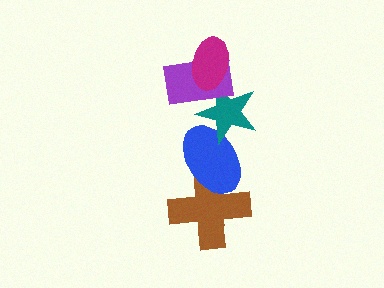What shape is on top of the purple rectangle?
The magenta ellipse is on top of the purple rectangle.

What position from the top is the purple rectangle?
The purple rectangle is 2nd from the top.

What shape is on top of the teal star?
The purple rectangle is on top of the teal star.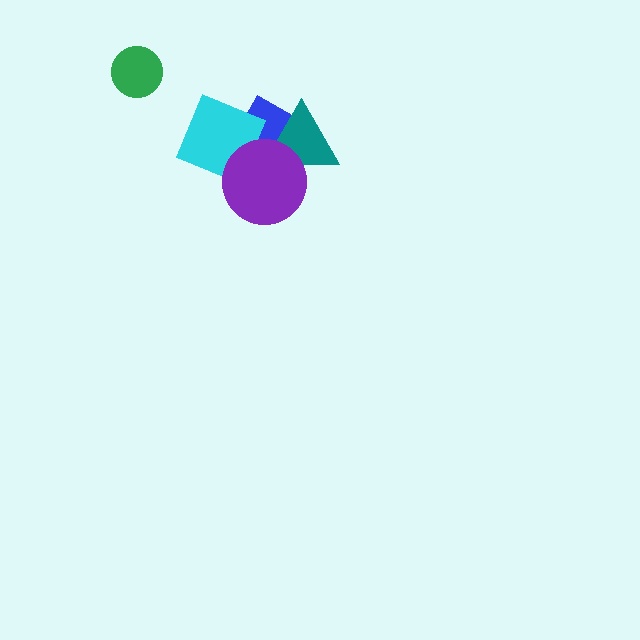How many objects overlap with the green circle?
0 objects overlap with the green circle.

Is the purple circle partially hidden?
No, no other shape covers it.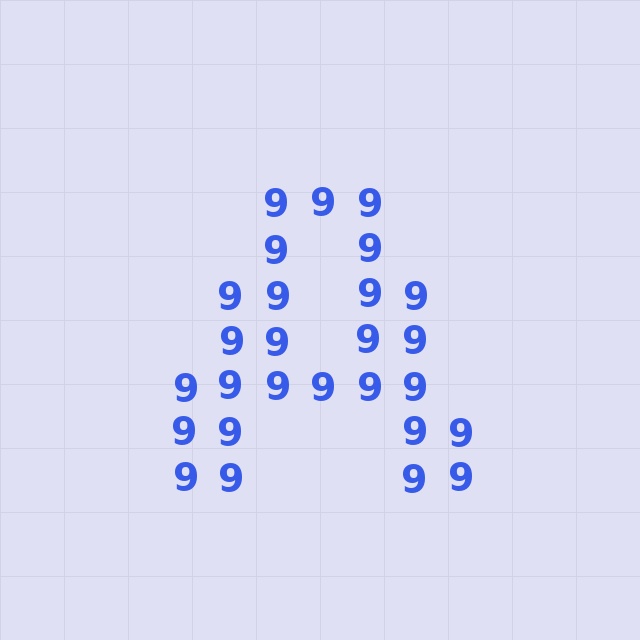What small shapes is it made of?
It is made of small digit 9's.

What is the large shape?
The large shape is the letter A.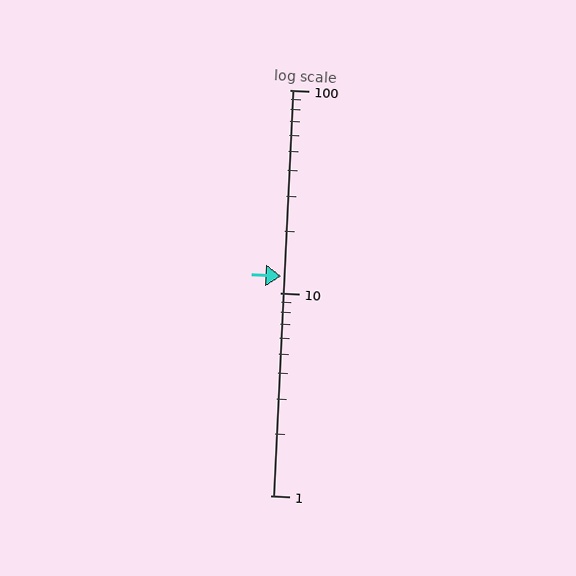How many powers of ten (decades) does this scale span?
The scale spans 2 decades, from 1 to 100.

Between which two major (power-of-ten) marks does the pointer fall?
The pointer is between 10 and 100.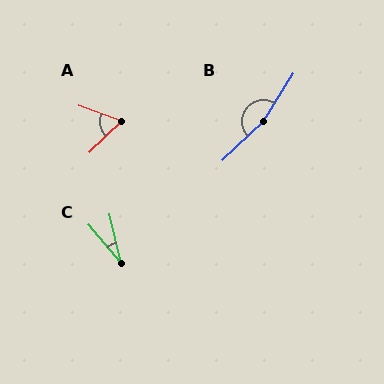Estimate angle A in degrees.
Approximately 64 degrees.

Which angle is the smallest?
C, at approximately 27 degrees.